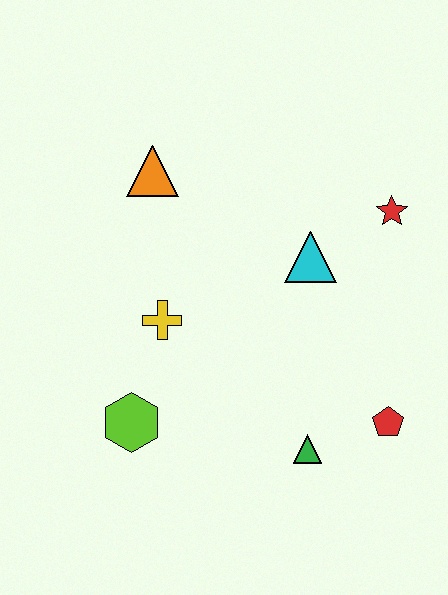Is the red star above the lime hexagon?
Yes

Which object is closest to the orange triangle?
The yellow cross is closest to the orange triangle.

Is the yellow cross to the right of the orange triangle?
Yes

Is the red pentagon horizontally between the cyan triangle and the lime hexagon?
No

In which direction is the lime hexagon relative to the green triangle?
The lime hexagon is to the left of the green triangle.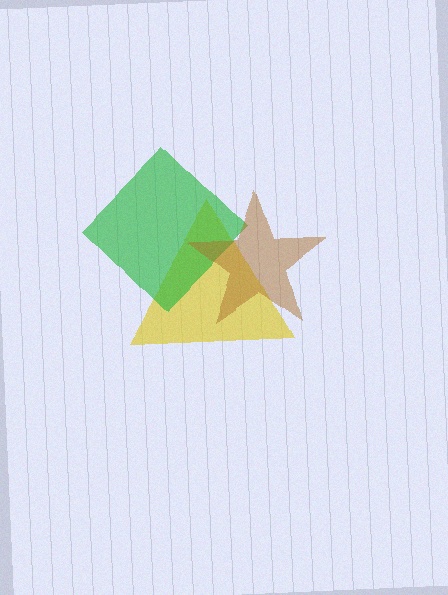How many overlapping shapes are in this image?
There are 3 overlapping shapes in the image.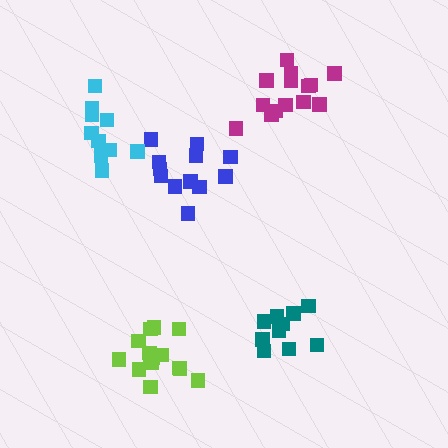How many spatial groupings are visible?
There are 5 spatial groupings.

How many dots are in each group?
Group 1: 12 dots, Group 2: 15 dots, Group 3: 14 dots, Group 4: 10 dots, Group 5: 10 dots (61 total).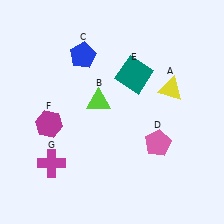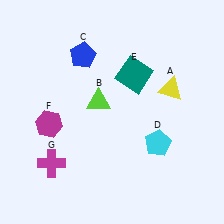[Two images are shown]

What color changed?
The pentagon (D) changed from pink in Image 1 to cyan in Image 2.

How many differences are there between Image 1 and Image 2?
There is 1 difference between the two images.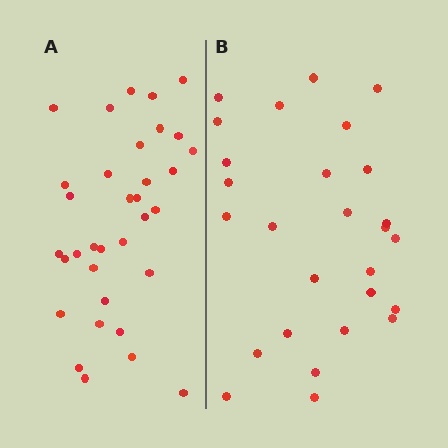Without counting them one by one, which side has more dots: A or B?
Region A (the left region) has more dots.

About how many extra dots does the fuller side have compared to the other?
Region A has roughly 8 or so more dots than region B.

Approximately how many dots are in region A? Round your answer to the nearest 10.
About 30 dots. (The exact count is 34, which rounds to 30.)